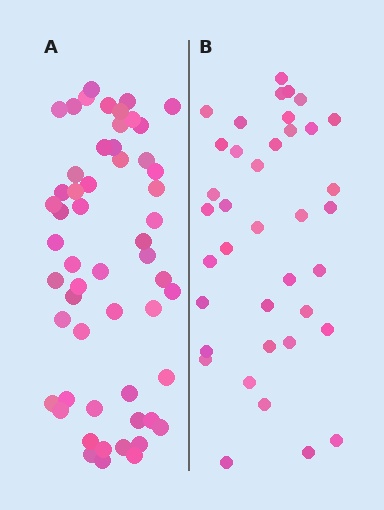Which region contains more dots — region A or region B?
Region A (the left region) has more dots.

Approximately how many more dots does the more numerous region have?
Region A has approximately 15 more dots than region B.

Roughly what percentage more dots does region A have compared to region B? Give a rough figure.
About 45% more.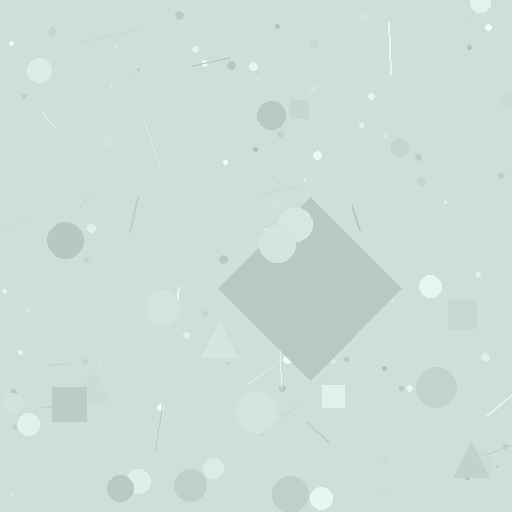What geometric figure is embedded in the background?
A diamond is embedded in the background.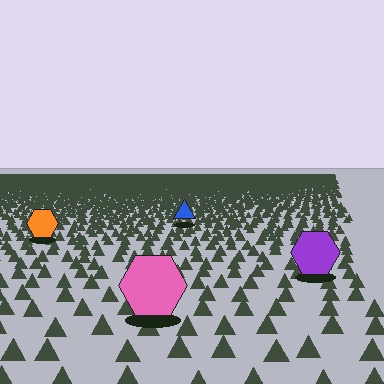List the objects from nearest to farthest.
From nearest to farthest: the pink hexagon, the purple hexagon, the orange hexagon, the blue triangle.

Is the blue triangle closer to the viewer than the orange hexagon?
No. The orange hexagon is closer — you can tell from the texture gradient: the ground texture is coarser near it.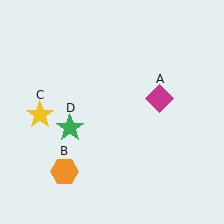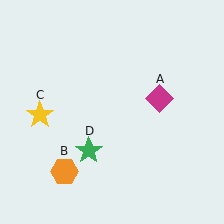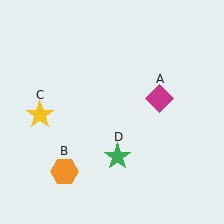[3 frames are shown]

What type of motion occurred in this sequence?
The green star (object D) rotated counterclockwise around the center of the scene.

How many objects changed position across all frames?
1 object changed position: green star (object D).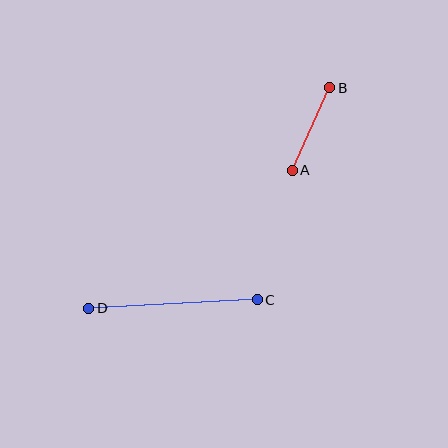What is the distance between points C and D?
The distance is approximately 169 pixels.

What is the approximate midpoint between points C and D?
The midpoint is at approximately (173, 304) pixels.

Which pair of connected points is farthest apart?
Points C and D are farthest apart.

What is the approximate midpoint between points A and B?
The midpoint is at approximately (311, 129) pixels.